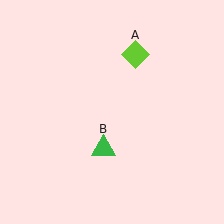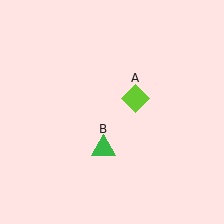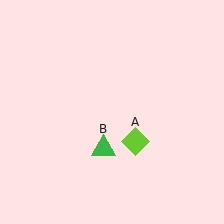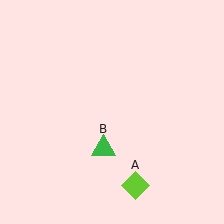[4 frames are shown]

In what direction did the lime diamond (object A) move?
The lime diamond (object A) moved down.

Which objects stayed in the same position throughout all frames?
Green triangle (object B) remained stationary.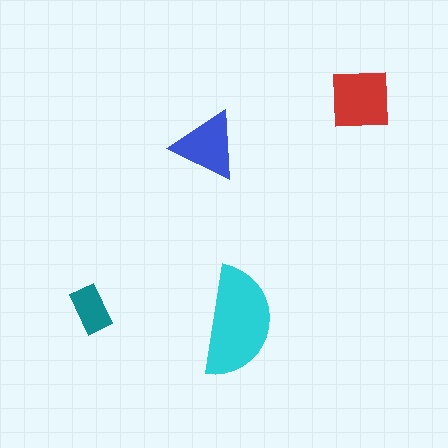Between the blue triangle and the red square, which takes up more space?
The red square.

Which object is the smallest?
The teal rectangle.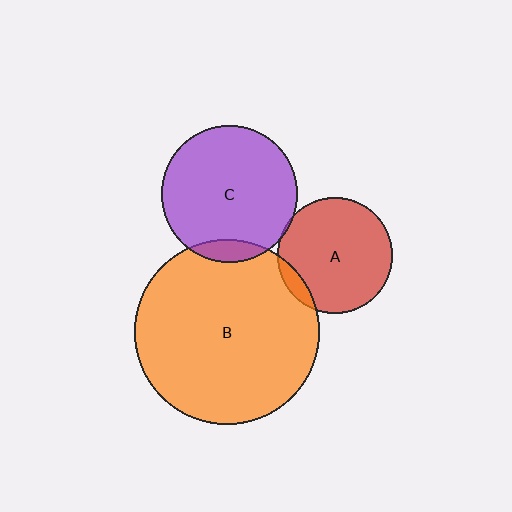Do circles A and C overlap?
Yes.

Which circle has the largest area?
Circle B (orange).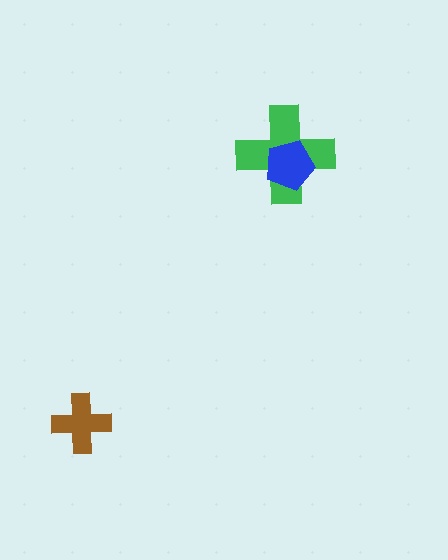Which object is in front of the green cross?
The blue pentagon is in front of the green cross.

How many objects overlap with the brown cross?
0 objects overlap with the brown cross.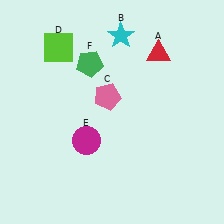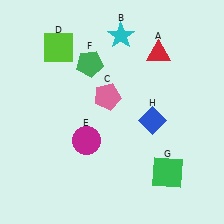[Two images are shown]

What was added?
A green square (G), a blue diamond (H) were added in Image 2.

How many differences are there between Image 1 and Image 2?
There are 2 differences between the two images.